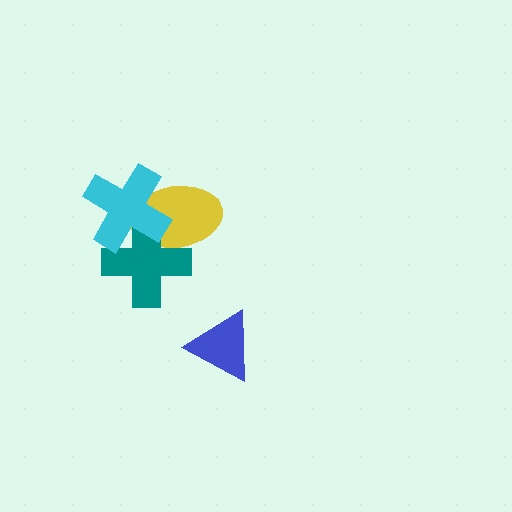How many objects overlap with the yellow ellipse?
2 objects overlap with the yellow ellipse.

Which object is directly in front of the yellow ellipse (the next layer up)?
The teal cross is directly in front of the yellow ellipse.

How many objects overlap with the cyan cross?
2 objects overlap with the cyan cross.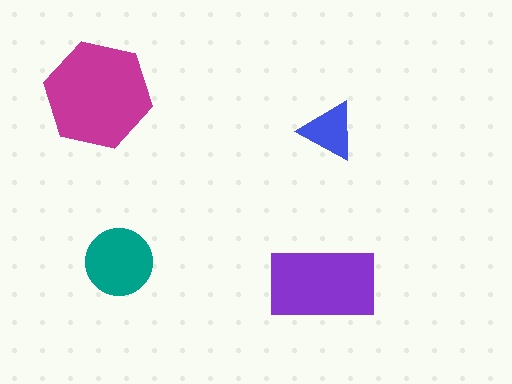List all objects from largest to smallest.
The magenta hexagon, the purple rectangle, the teal circle, the blue triangle.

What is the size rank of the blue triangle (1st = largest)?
4th.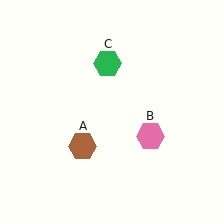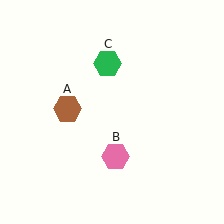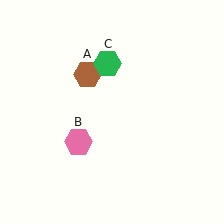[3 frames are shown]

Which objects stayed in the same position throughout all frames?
Green hexagon (object C) remained stationary.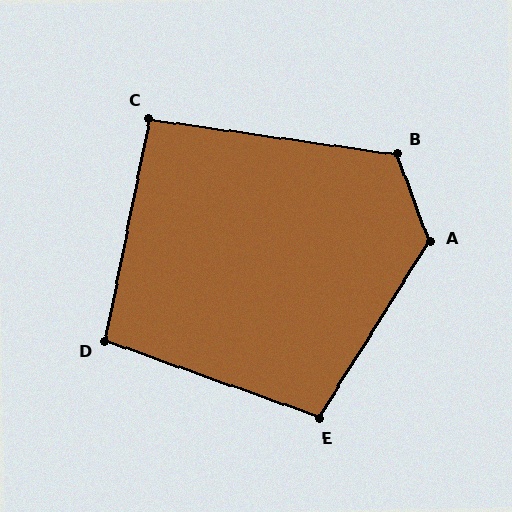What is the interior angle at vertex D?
Approximately 98 degrees (obtuse).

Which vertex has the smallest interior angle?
C, at approximately 93 degrees.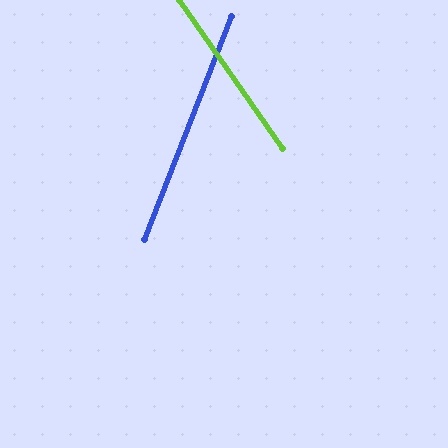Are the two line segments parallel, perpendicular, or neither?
Neither parallel nor perpendicular — they differ by about 56°.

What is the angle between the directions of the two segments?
Approximately 56 degrees.